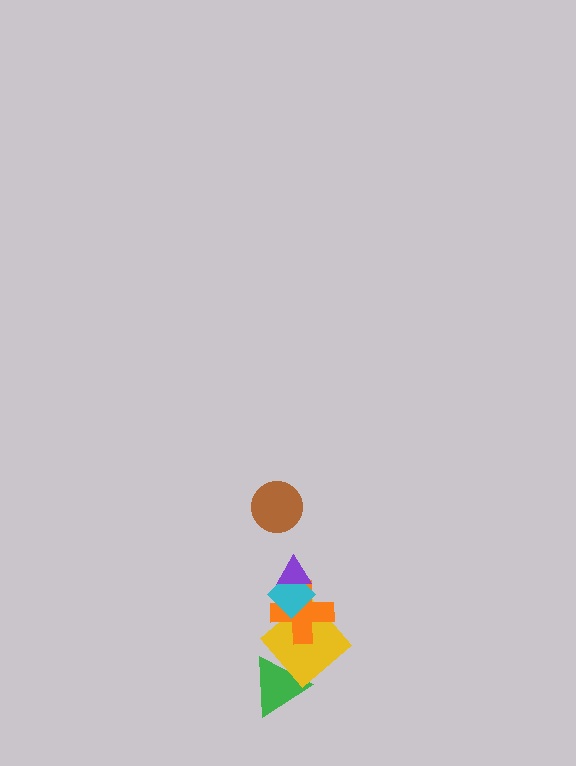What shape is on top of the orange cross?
The cyan diamond is on top of the orange cross.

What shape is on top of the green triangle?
The yellow diamond is on top of the green triangle.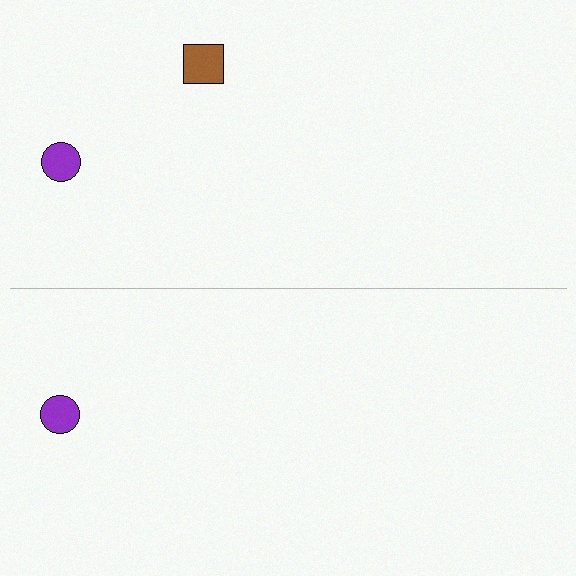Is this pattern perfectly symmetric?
No, the pattern is not perfectly symmetric. A brown square is missing from the bottom side.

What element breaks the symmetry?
A brown square is missing from the bottom side.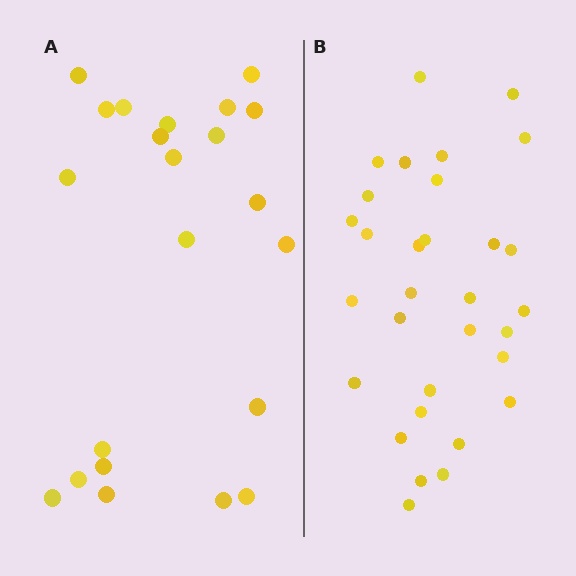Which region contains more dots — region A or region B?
Region B (the right region) has more dots.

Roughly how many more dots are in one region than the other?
Region B has roughly 8 or so more dots than region A.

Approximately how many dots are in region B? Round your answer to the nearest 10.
About 30 dots. (The exact count is 31, which rounds to 30.)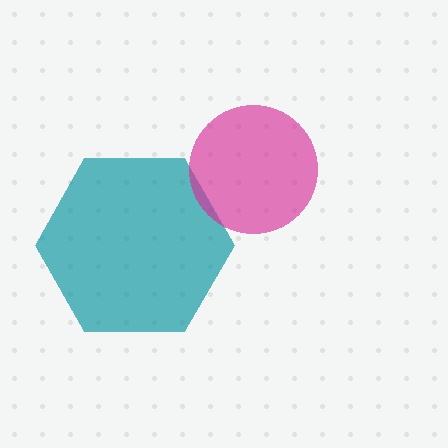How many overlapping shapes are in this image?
There are 2 overlapping shapes in the image.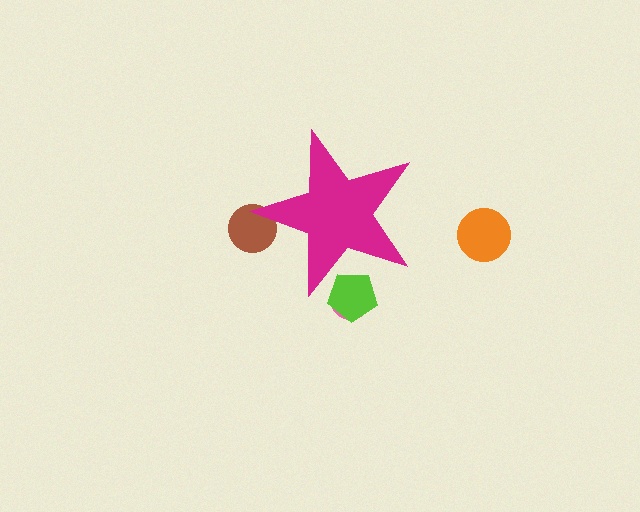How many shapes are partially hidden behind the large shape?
3 shapes are partially hidden.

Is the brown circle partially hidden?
Yes, the brown circle is partially hidden behind the magenta star.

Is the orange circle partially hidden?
No, the orange circle is fully visible.